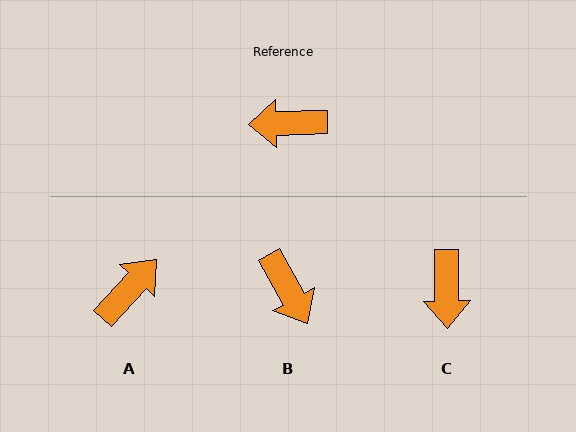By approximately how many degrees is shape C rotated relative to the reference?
Approximately 89 degrees counter-clockwise.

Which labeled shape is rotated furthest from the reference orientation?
A, about 134 degrees away.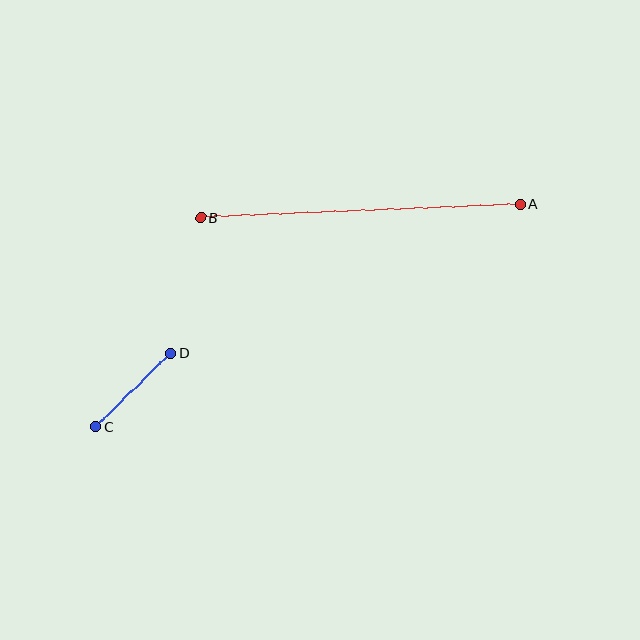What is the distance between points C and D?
The distance is approximately 104 pixels.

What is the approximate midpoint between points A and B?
The midpoint is at approximately (361, 211) pixels.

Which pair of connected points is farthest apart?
Points A and B are farthest apart.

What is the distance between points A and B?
The distance is approximately 320 pixels.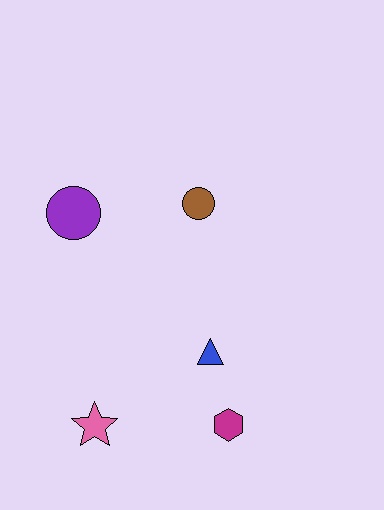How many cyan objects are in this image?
There are no cyan objects.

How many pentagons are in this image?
There are no pentagons.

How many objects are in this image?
There are 5 objects.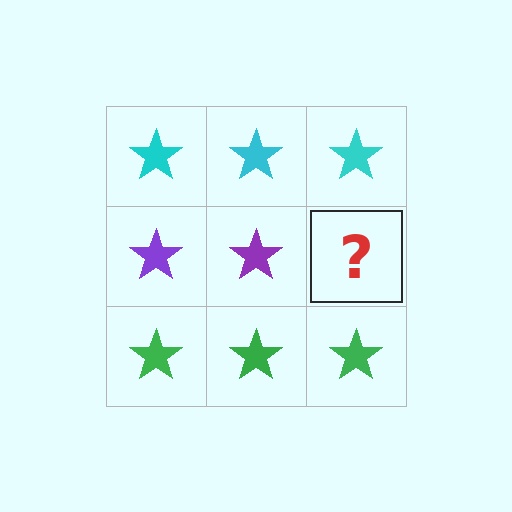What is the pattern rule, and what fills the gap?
The rule is that each row has a consistent color. The gap should be filled with a purple star.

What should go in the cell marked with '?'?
The missing cell should contain a purple star.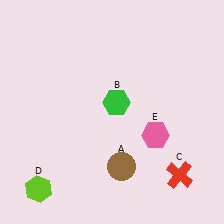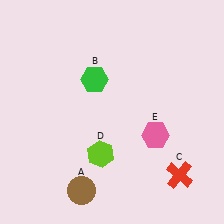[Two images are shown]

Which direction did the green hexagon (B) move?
The green hexagon (B) moved up.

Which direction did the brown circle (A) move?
The brown circle (A) moved left.